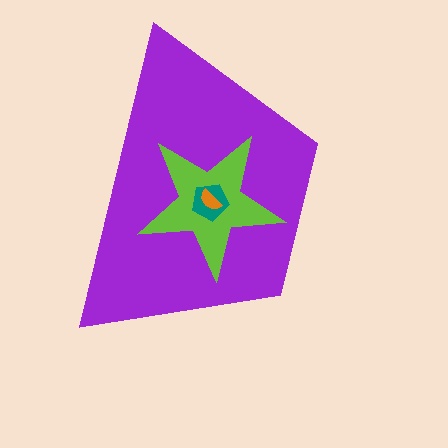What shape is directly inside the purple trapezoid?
The lime star.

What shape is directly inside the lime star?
The teal pentagon.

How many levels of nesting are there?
4.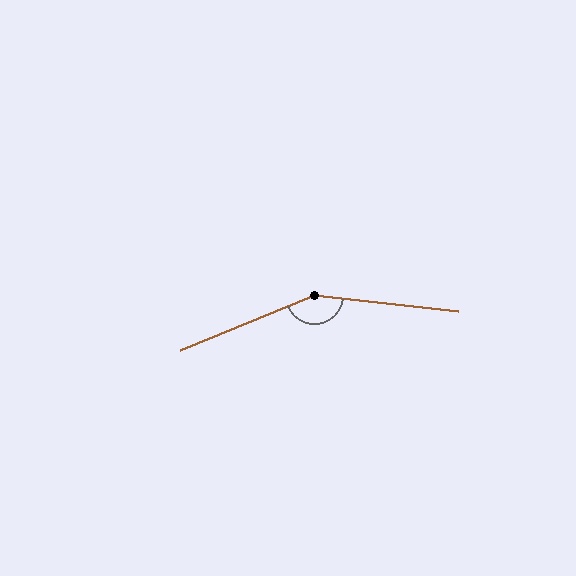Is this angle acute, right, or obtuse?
It is obtuse.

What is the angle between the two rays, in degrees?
Approximately 151 degrees.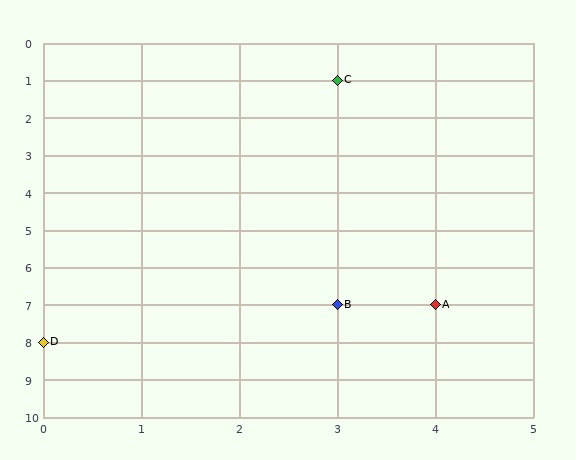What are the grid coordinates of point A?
Point A is at grid coordinates (4, 7).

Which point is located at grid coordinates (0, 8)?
Point D is at (0, 8).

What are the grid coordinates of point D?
Point D is at grid coordinates (0, 8).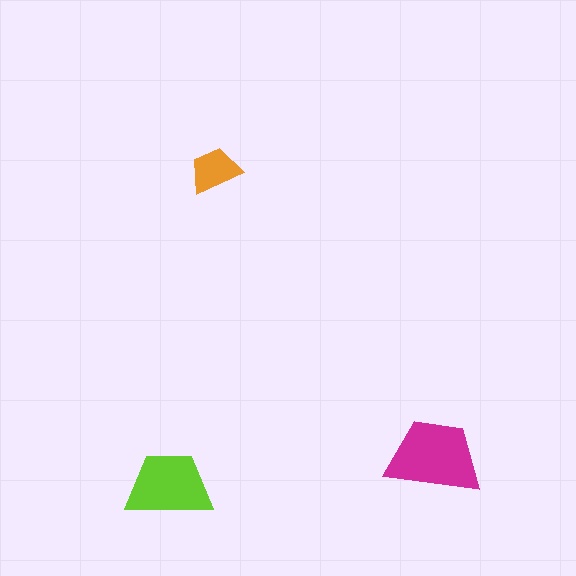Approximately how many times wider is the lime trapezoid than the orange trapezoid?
About 1.5 times wider.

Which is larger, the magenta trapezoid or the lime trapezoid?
The magenta one.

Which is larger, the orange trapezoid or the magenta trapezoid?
The magenta one.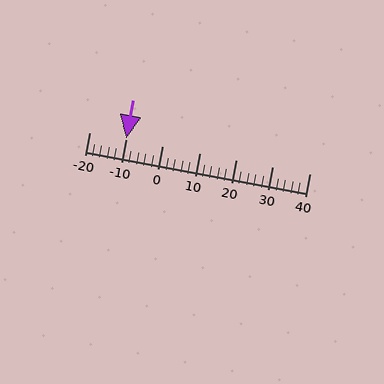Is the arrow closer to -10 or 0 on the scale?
The arrow is closer to -10.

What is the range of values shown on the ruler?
The ruler shows values from -20 to 40.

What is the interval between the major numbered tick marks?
The major tick marks are spaced 10 units apart.